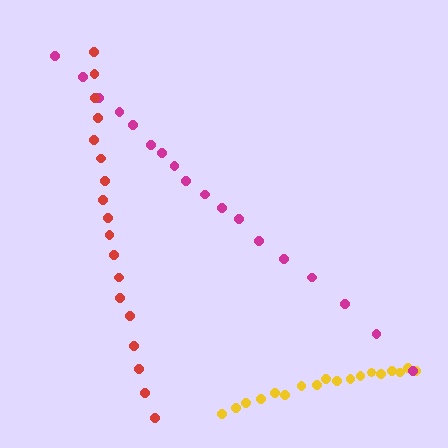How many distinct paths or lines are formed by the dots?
There are 3 distinct paths.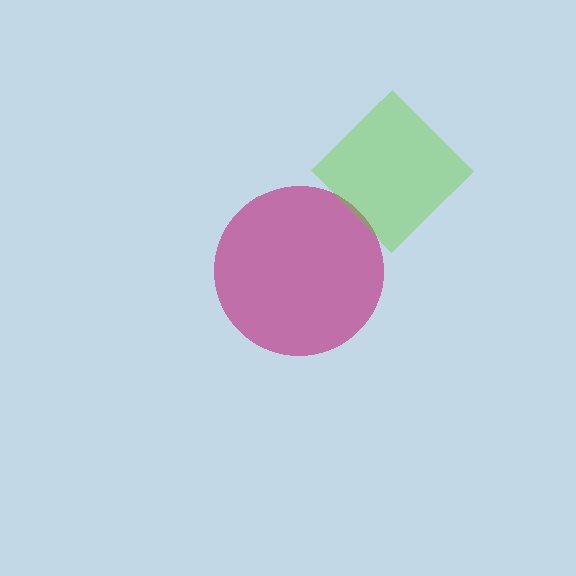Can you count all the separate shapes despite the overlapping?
Yes, there are 2 separate shapes.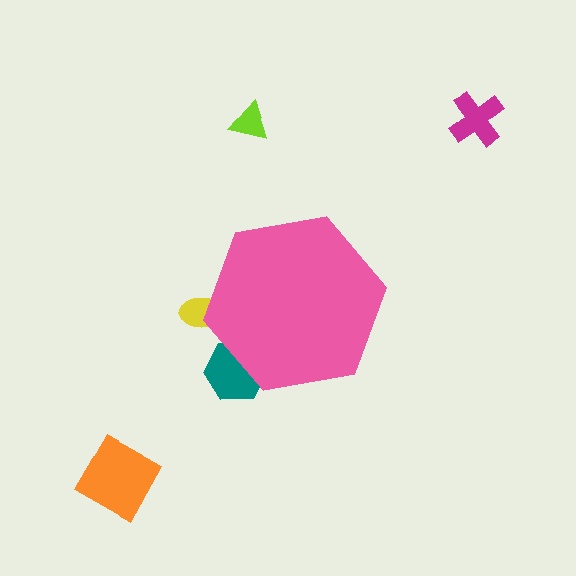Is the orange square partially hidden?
No, the orange square is fully visible.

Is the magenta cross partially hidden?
No, the magenta cross is fully visible.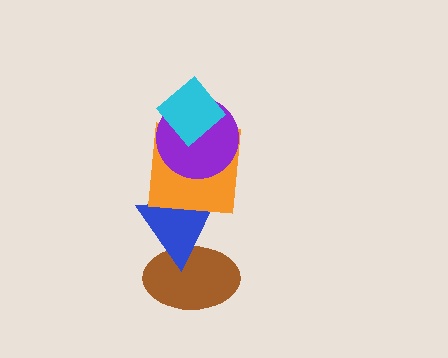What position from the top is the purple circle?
The purple circle is 2nd from the top.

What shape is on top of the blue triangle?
The orange square is on top of the blue triangle.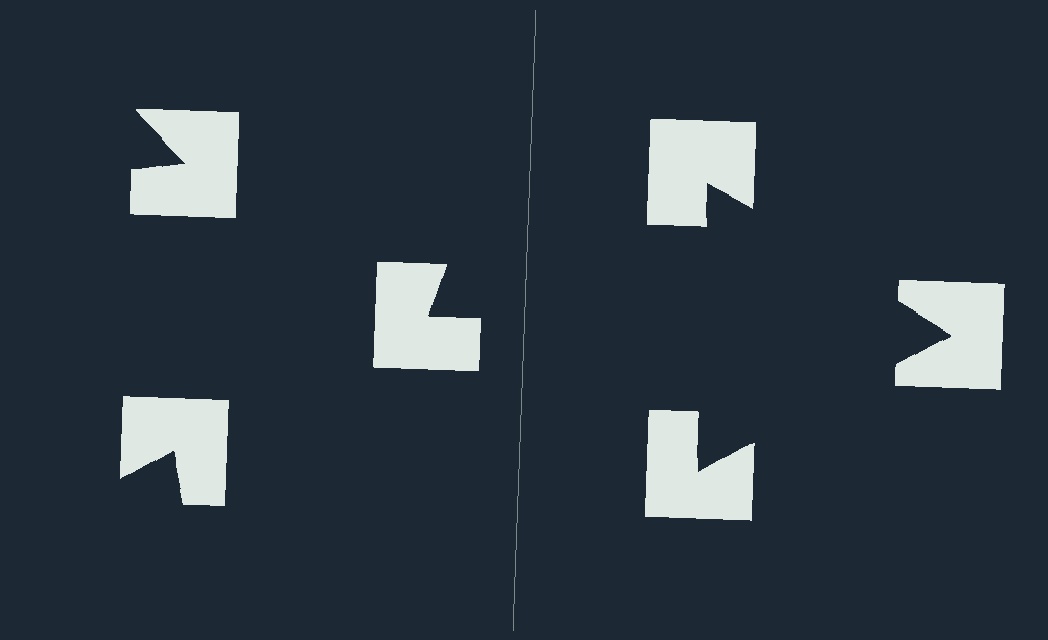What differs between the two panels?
The notched squares are positioned identically on both sides; only the wedge orientations differ. On the right they align to a triangle; on the left they are misaligned.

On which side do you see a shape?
An illusory triangle appears on the right side. On the left side the wedge cuts are rotated, so no coherent shape forms.